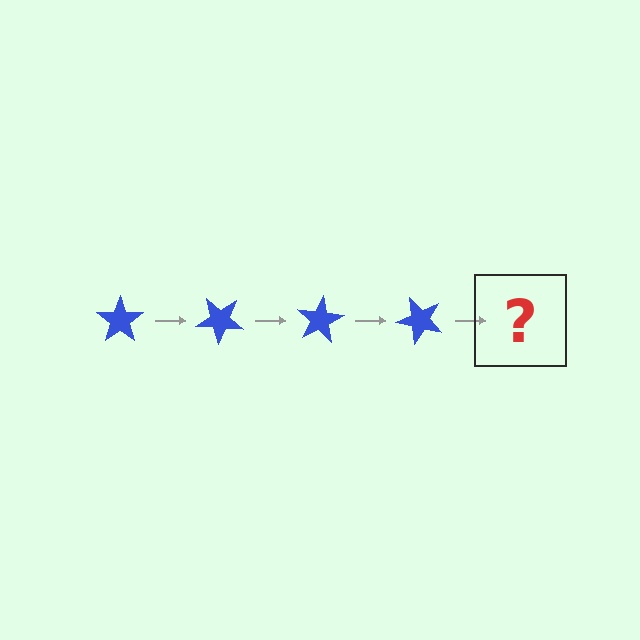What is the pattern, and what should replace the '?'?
The pattern is that the star rotates 40 degrees each step. The '?' should be a blue star rotated 160 degrees.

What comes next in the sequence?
The next element should be a blue star rotated 160 degrees.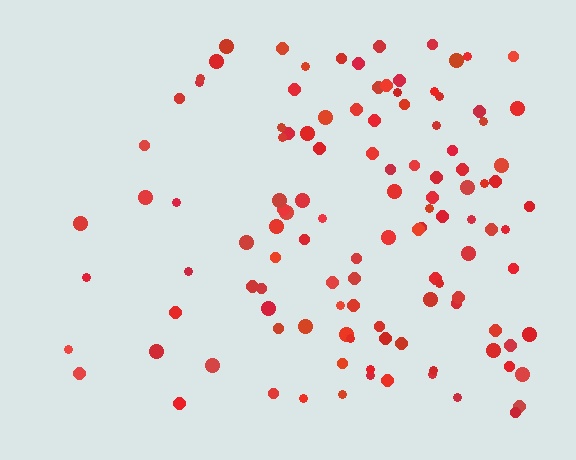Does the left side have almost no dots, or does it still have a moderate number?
Still a moderate number, just noticeably fewer than the right.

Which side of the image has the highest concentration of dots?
The right.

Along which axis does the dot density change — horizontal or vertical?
Horizontal.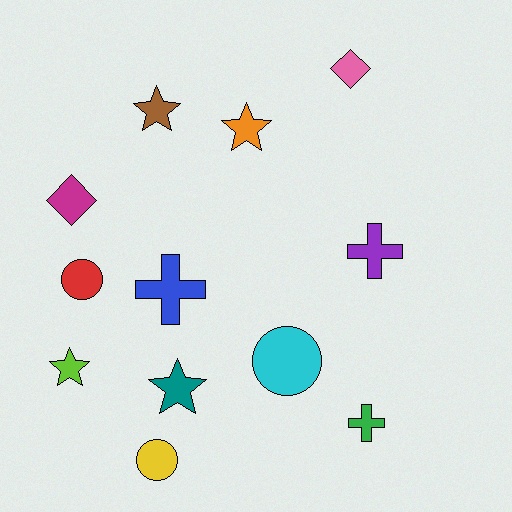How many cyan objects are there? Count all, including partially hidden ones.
There is 1 cyan object.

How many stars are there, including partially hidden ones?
There are 4 stars.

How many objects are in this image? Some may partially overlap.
There are 12 objects.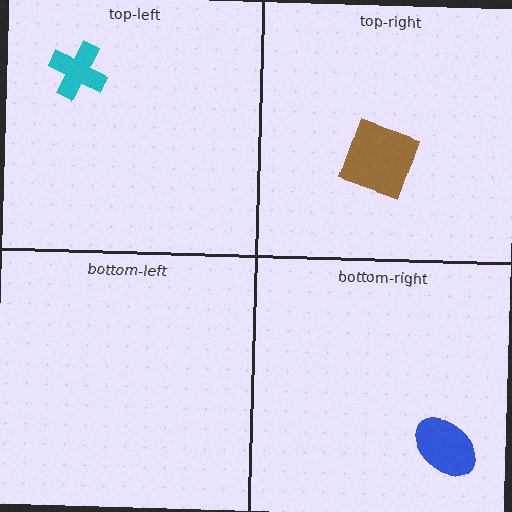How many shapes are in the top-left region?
1.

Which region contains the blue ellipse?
The bottom-right region.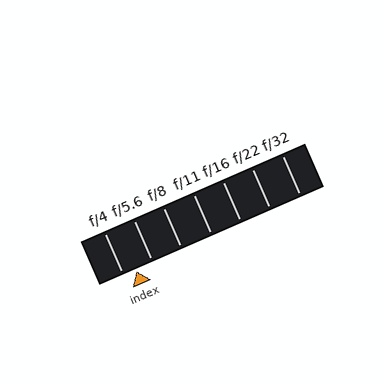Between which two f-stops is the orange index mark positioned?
The index mark is between f/4 and f/5.6.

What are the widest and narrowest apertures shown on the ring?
The widest aperture shown is f/4 and the narrowest is f/32.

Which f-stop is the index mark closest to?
The index mark is closest to f/4.